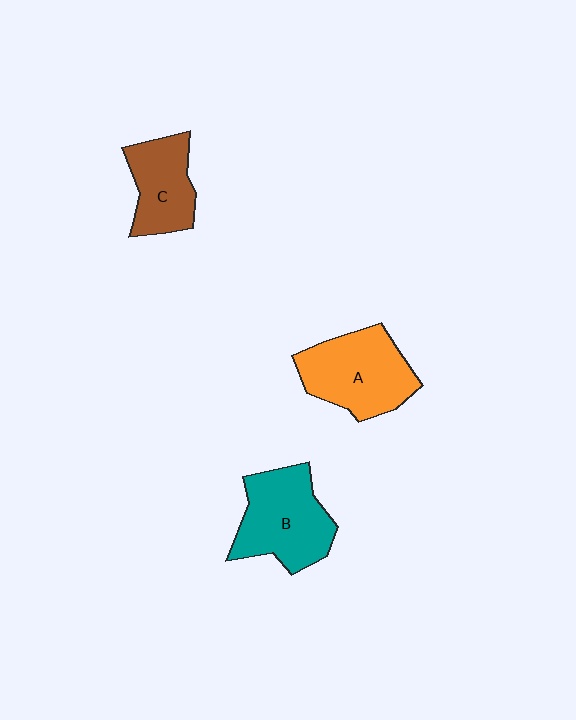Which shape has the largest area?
Shape A (orange).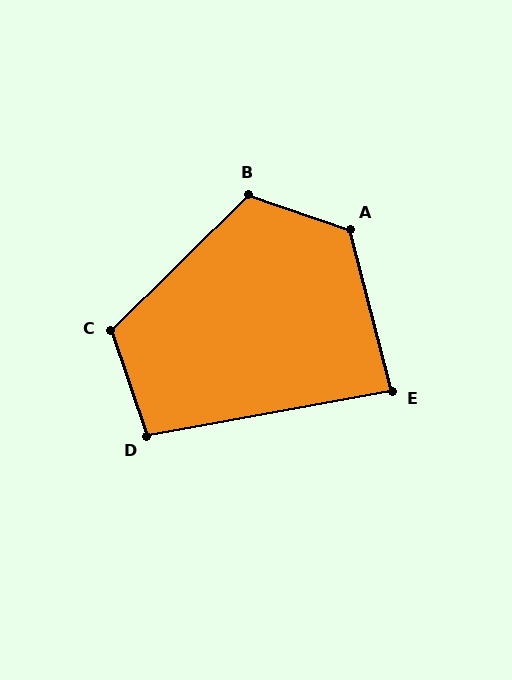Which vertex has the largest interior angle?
A, at approximately 123 degrees.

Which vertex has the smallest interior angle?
E, at approximately 86 degrees.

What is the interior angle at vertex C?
Approximately 116 degrees (obtuse).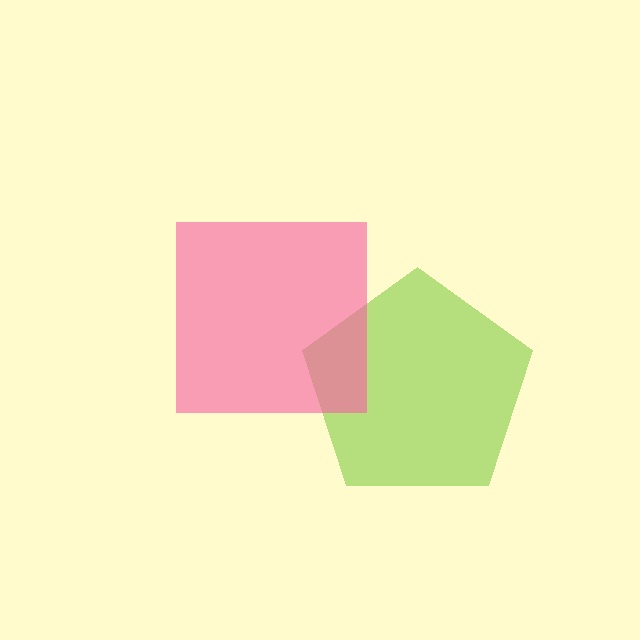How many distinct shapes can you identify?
There are 2 distinct shapes: a lime pentagon, a pink square.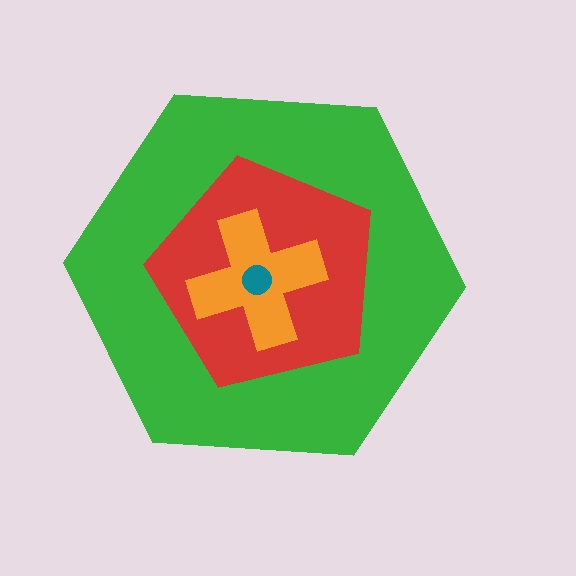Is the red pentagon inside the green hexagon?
Yes.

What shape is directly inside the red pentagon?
The orange cross.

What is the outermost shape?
The green hexagon.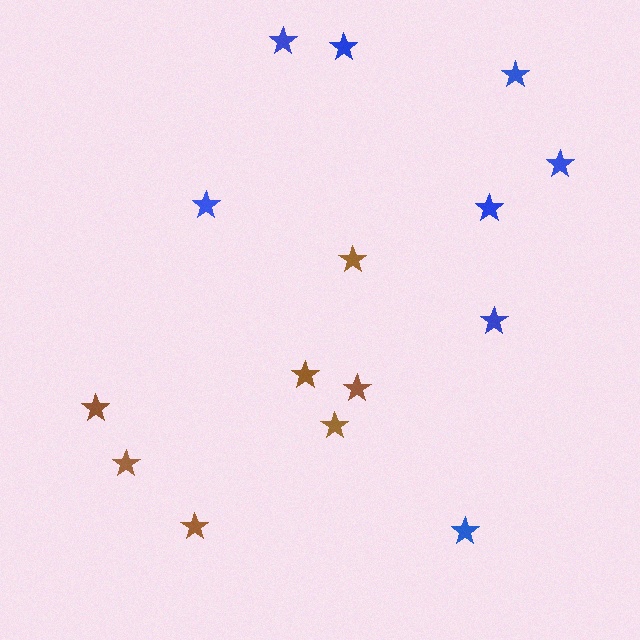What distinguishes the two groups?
There are 2 groups: one group of brown stars (7) and one group of blue stars (8).